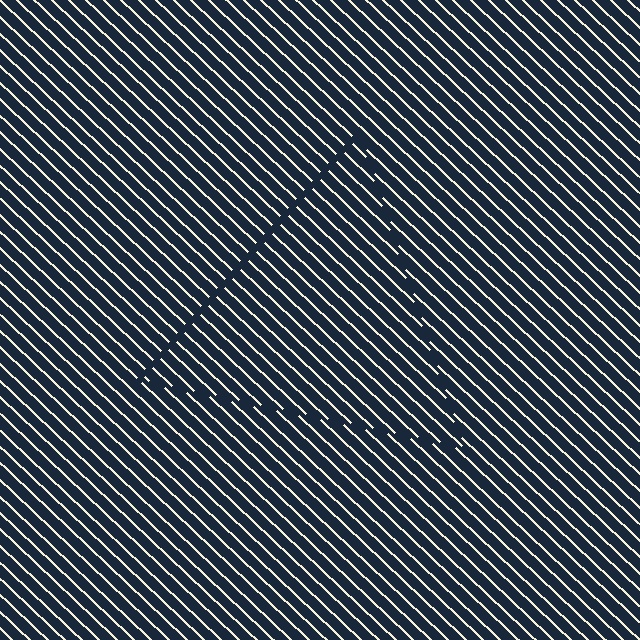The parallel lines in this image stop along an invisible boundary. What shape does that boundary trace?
An illusory triangle. The interior of the shape contains the same grating, shifted by half a period — the contour is defined by the phase discontinuity where line-ends from the inner and outer gratings abut.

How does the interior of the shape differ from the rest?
The interior of the shape contains the same grating, shifted by half a period — the contour is defined by the phase discontinuity where line-ends from the inner and outer gratings abut.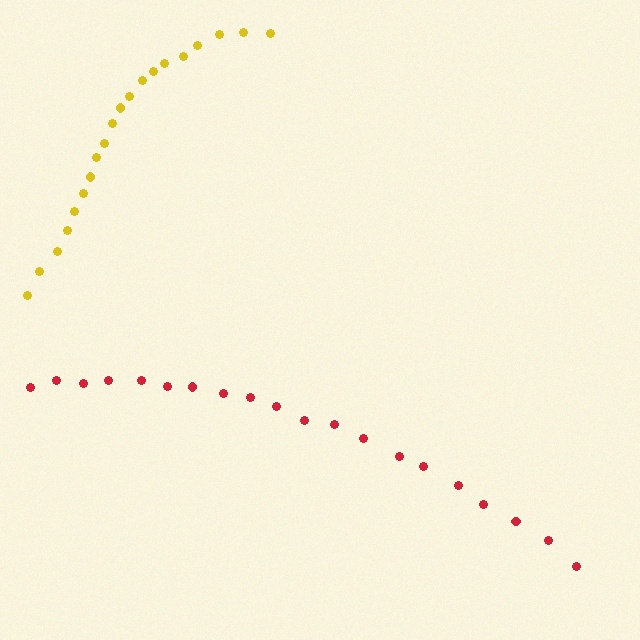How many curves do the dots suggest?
There are 2 distinct paths.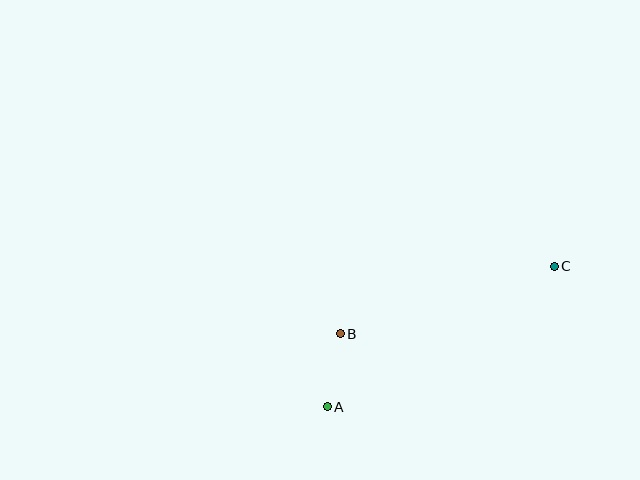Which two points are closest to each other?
Points A and B are closest to each other.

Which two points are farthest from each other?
Points A and C are farthest from each other.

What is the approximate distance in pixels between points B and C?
The distance between B and C is approximately 225 pixels.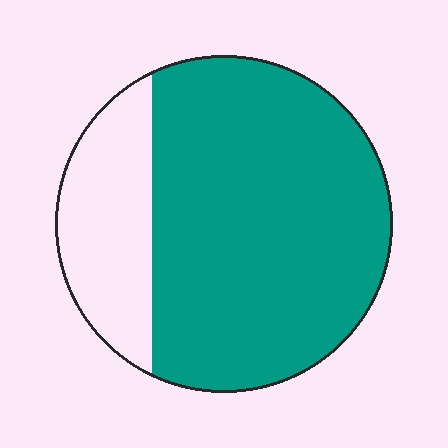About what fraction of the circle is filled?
About three quarters (3/4).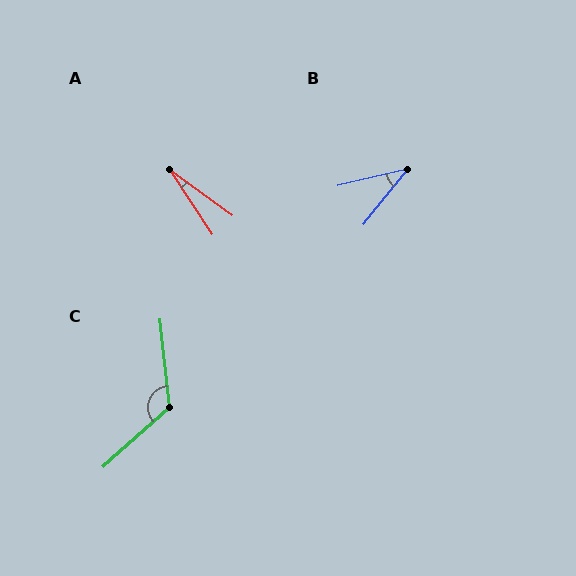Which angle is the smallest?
A, at approximately 20 degrees.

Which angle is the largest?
C, at approximately 126 degrees.